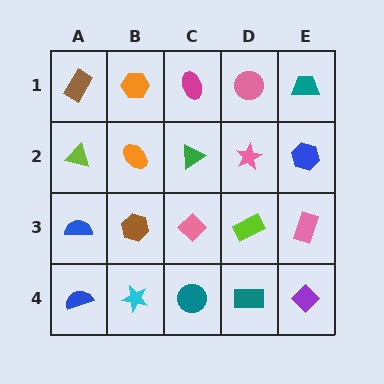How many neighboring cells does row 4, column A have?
2.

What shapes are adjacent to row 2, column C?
A magenta ellipse (row 1, column C), a pink diamond (row 3, column C), an orange ellipse (row 2, column B), a pink star (row 2, column D).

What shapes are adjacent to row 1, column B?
An orange ellipse (row 2, column B), a brown rectangle (row 1, column A), a magenta ellipse (row 1, column C).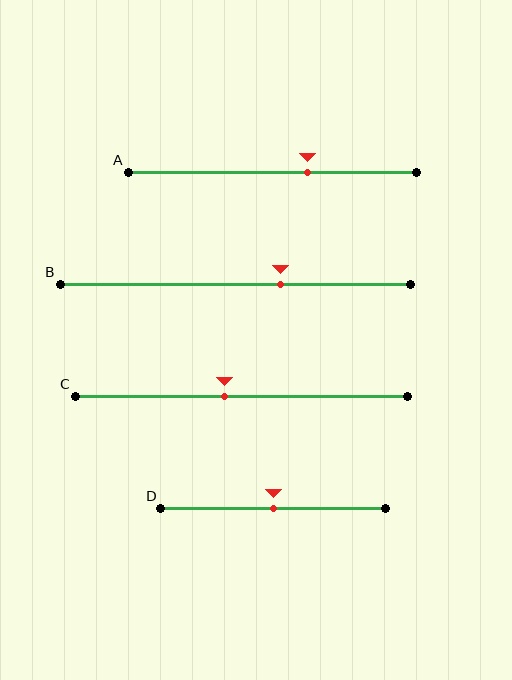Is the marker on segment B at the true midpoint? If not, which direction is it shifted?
No, the marker on segment B is shifted to the right by about 13% of the segment length.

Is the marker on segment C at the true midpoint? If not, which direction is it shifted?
No, the marker on segment C is shifted to the left by about 5% of the segment length.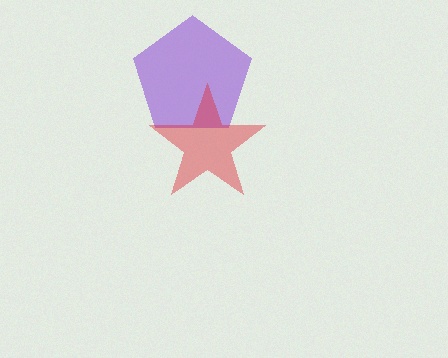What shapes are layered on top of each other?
The layered shapes are: a purple pentagon, a red star.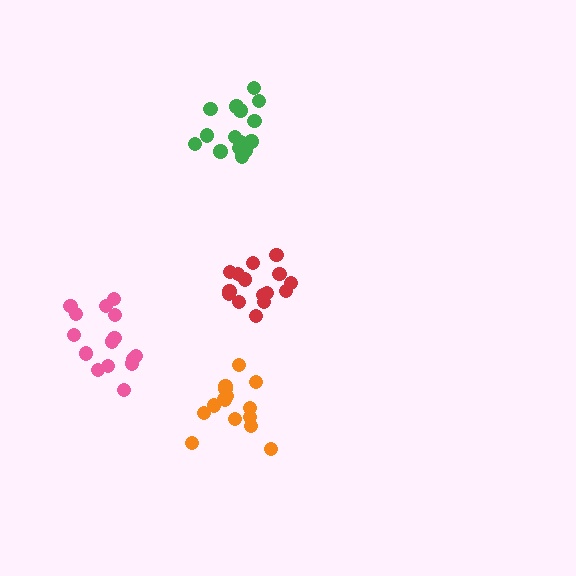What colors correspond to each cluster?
The clusters are colored: pink, green, red, orange.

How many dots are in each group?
Group 1: 15 dots, Group 2: 16 dots, Group 3: 15 dots, Group 4: 15 dots (61 total).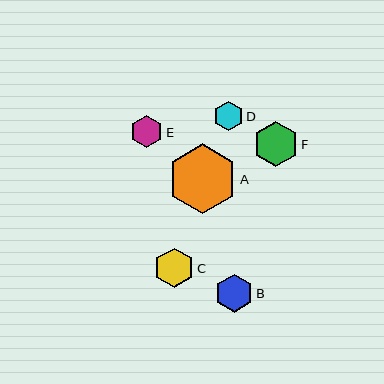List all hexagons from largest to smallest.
From largest to smallest: A, F, C, B, E, D.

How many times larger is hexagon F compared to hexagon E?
Hexagon F is approximately 1.4 times the size of hexagon E.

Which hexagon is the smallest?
Hexagon D is the smallest with a size of approximately 29 pixels.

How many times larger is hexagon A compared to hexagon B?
Hexagon A is approximately 1.8 times the size of hexagon B.